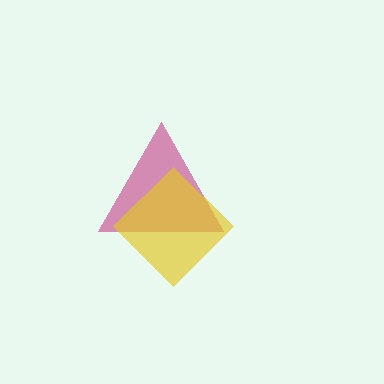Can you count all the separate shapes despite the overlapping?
Yes, there are 2 separate shapes.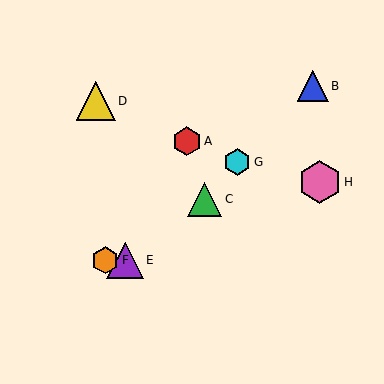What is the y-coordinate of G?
Object G is at y≈162.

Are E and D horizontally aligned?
No, E is at y≈260 and D is at y≈101.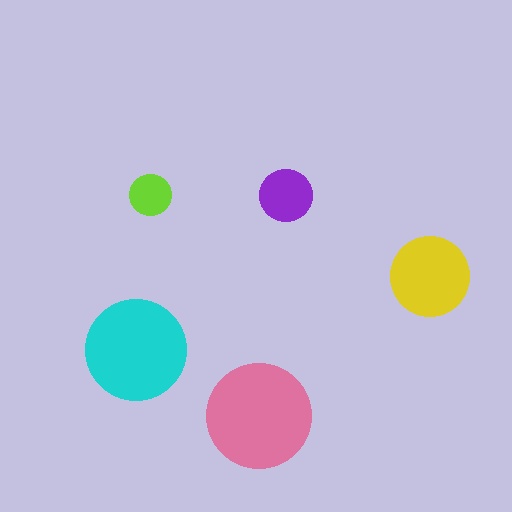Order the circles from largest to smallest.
the pink one, the cyan one, the yellow one, the purple one, the lime one.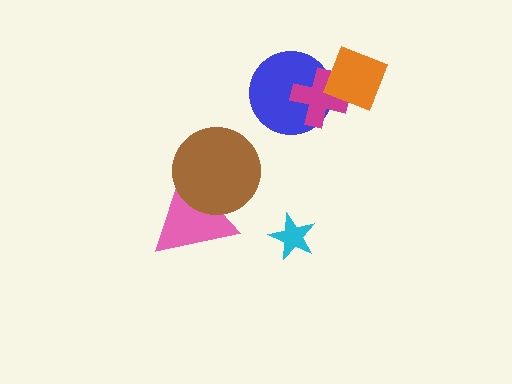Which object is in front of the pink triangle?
The brown circle is in front of the pink triangle.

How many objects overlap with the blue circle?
2 objects overlap with the blue circle.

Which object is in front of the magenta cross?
The orange diamond is in front of the magenta cross.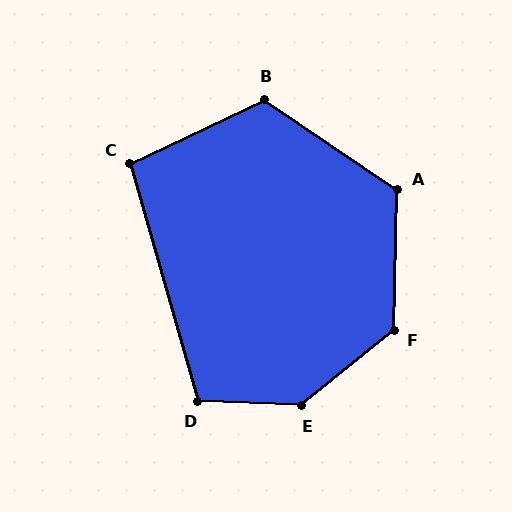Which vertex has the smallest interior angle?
C, at approximately 99 degrees.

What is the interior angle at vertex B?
Approximately 121 degrees (obtuse).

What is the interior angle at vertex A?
Approximately 122 degrees (obtuse).